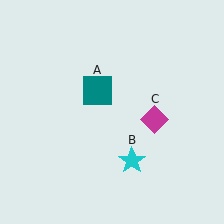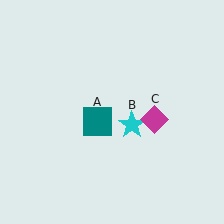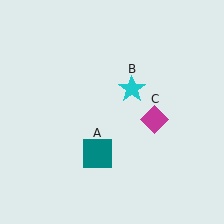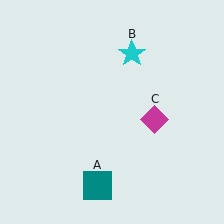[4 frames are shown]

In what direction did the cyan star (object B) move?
The cyan star (object B) moved up.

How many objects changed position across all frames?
2 objects changed position: teal square (object A), cyan star (object B).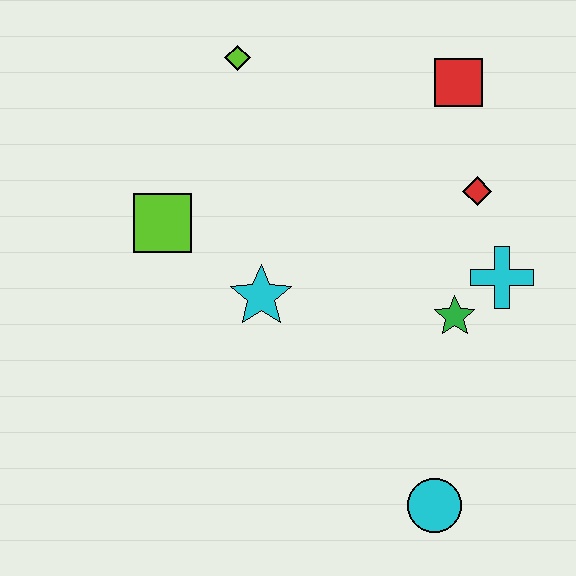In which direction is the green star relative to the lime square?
The green star is to the right of the lime square.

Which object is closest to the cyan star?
The lime square is closest to the cyan star.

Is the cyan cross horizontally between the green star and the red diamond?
No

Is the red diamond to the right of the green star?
Yes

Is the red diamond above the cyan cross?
Yes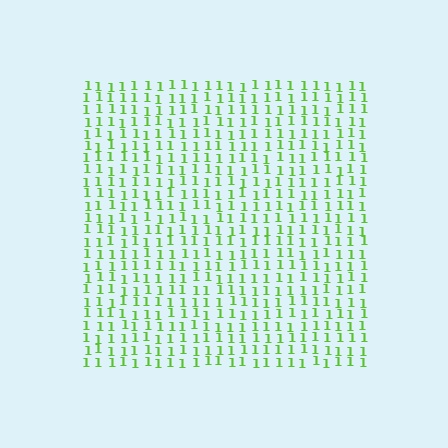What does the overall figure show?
The overall figure shows a square.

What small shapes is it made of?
It is made of small digit 1's.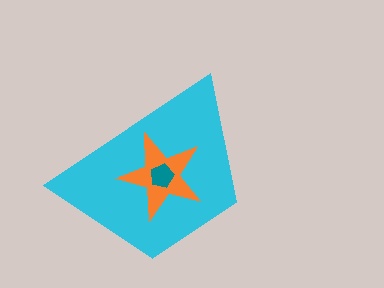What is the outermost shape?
The cyan trapezoid.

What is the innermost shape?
The teal pentagon.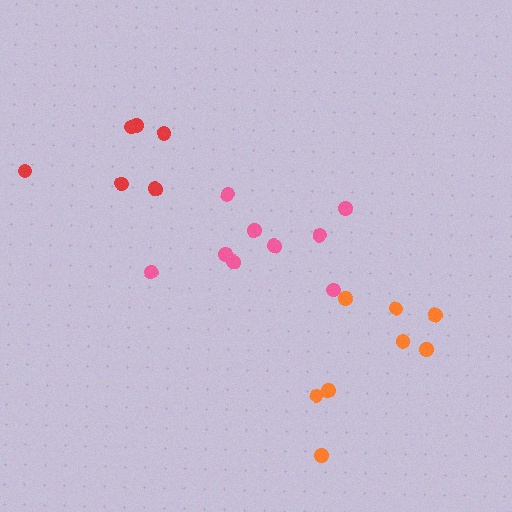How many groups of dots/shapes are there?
There are 3 groups.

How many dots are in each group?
Group 1: 9 dots, Group 2: 6 dots, Group 3: 8 dots (23 total).